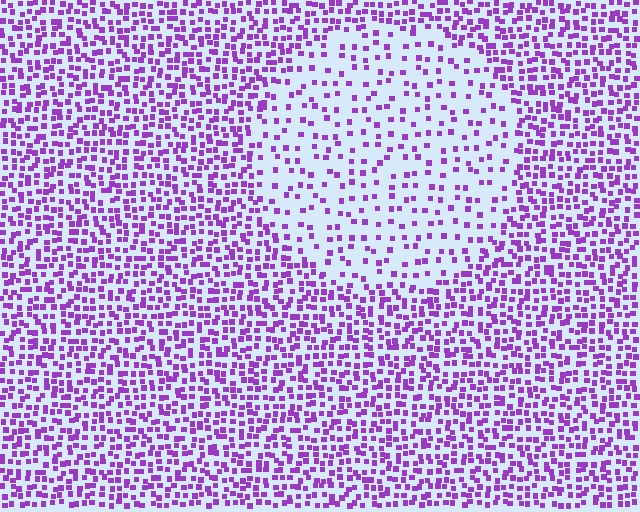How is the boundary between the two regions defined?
The boundary is defined by a change in element density (approximately 2.4x ratio). All elements are the same color, size, and shape.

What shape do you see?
I see a circle.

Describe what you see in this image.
The image contains small purple elements arranged at two different densities. A circle-shaped region is visible where the elements are less densely packed than the surrounding area.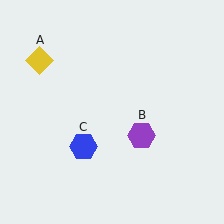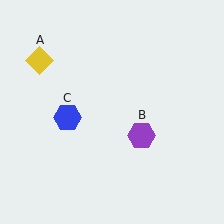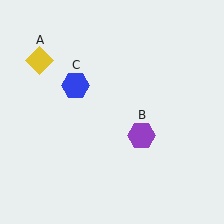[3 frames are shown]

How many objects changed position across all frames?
1 object changed position: blue hexagon (object C).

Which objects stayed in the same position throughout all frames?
Yellow diamond (object A) and purple hexagon (object B) remained stationary.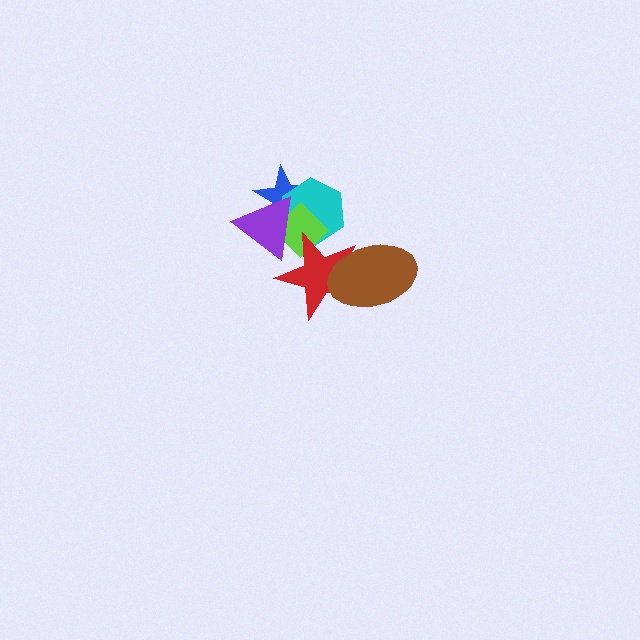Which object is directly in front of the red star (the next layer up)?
The brown ellipse is directly in front of the red star.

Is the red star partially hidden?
Yes, it is partially covered by another shape.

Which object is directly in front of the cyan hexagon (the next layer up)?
The lime diamond is directly in front of the cyan hexagon.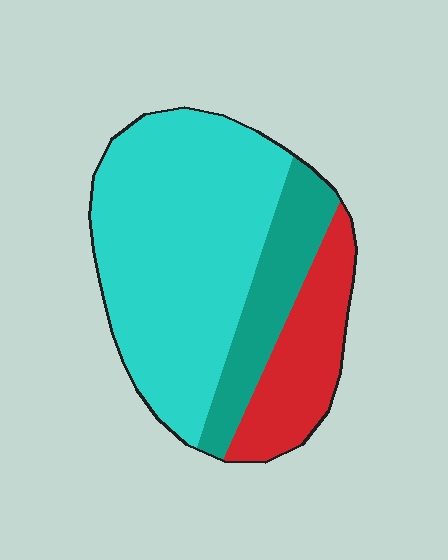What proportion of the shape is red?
Red covers 21% of the shape.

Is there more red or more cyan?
Cyan.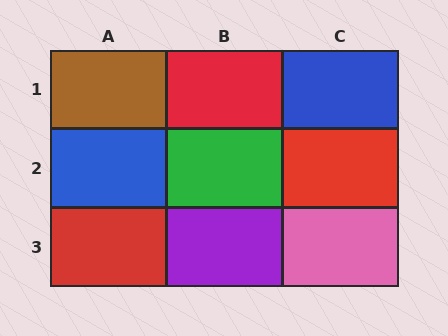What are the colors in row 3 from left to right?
Red, purple, pink.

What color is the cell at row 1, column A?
Brown.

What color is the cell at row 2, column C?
Red.